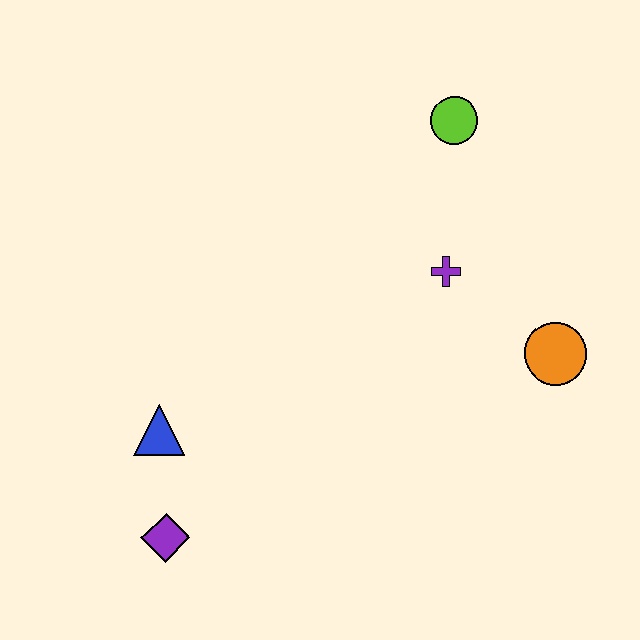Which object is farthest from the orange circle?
The purple diamond is farthest from the orange circle.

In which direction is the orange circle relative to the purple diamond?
The orange circle is to the right of the purple diamond.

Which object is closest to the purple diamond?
The blue triangle is closest to the purple diamond.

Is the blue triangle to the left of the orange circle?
Yes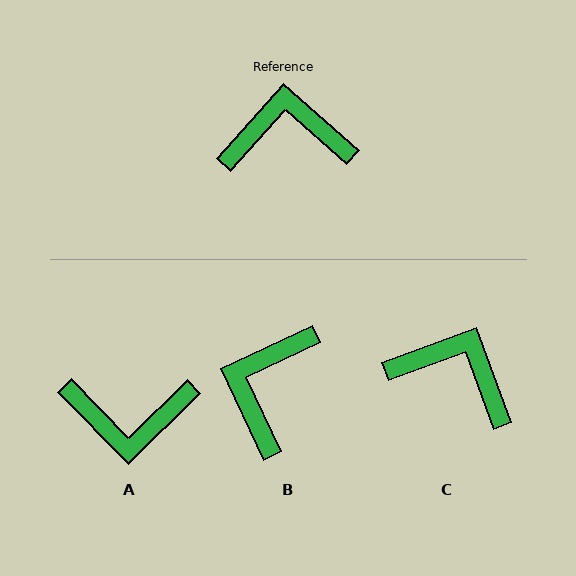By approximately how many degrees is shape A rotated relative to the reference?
Approximately 176 degrees counter-clockwise.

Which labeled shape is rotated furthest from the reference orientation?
A, about 176 degrees away.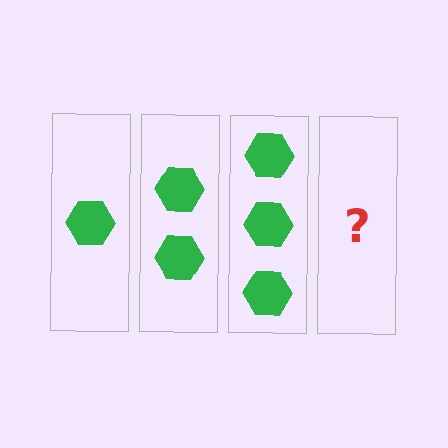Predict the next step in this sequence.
The next step is 4 hexagons.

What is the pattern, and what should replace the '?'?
The pattern is that each step adds one more hexagon. The '?' should be 4 hexagons.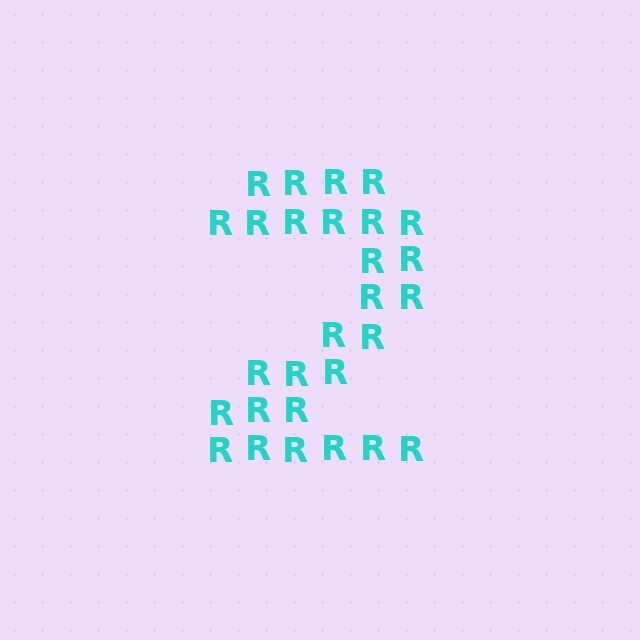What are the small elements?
The small elements are letter R's.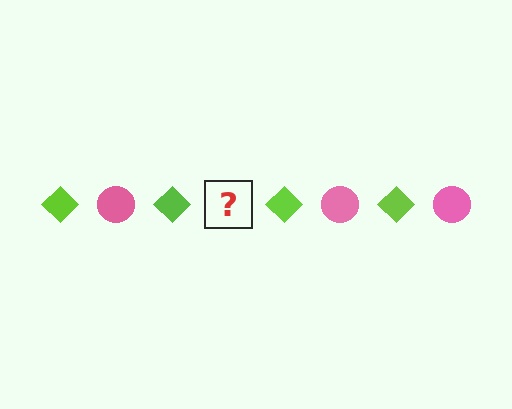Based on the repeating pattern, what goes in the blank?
The blank should be a pink circle.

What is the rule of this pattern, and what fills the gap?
The rule is that the pattern alternates between lime diamond and pink circle. The gap should be filled with a pink circle.